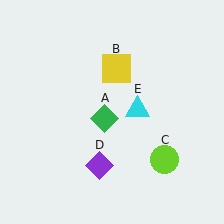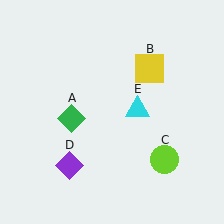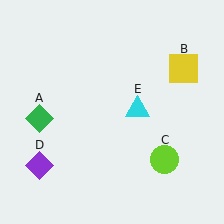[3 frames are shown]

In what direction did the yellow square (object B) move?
The yellow square (object B) moved right.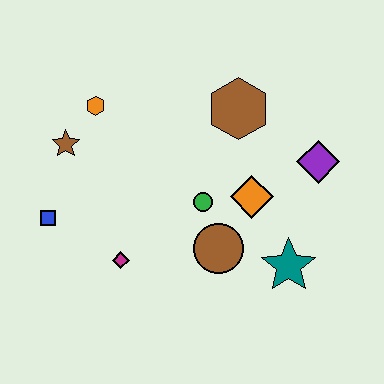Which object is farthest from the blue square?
The purple diamond is farthest from the blue square.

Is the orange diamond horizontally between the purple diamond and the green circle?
Yes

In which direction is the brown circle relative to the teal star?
The brown circle is to the left of the teal star.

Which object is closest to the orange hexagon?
The brown star is closest to the orange hexagon.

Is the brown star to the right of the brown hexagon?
No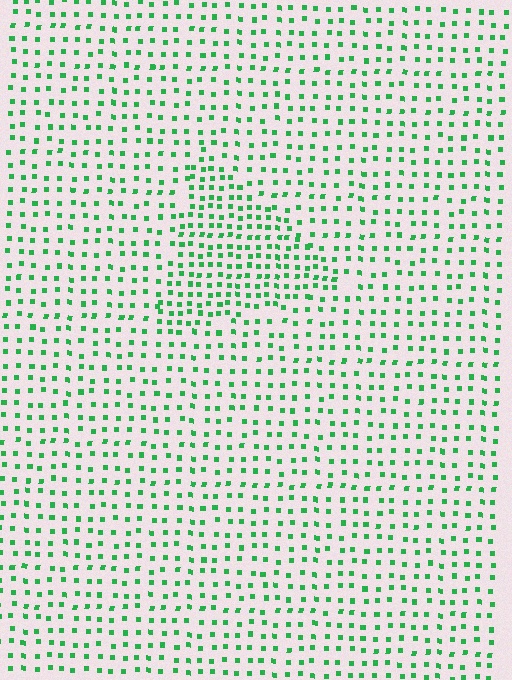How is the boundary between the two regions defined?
The boundary is defined by a change in element density (approximately 1.7x ratio). All elements are the same color, size, and shape.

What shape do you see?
I see a triangle.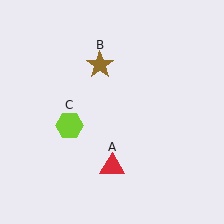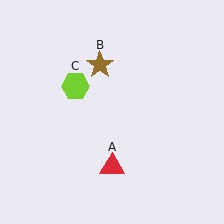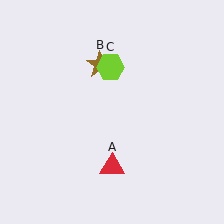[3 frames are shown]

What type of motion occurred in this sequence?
The lime hexagon (object C) rotated clockwise around the center of the scene.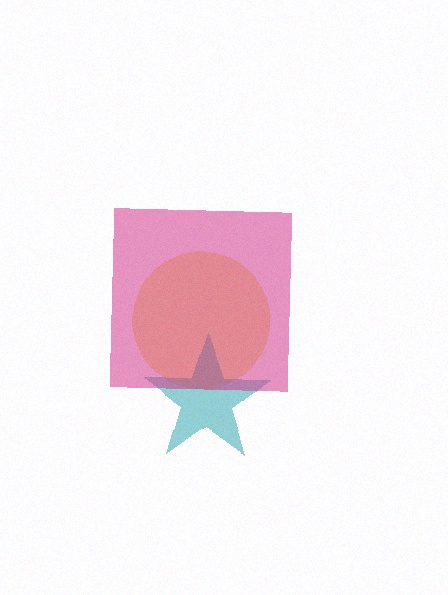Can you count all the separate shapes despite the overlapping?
Yes, there are 3 separate shapes.